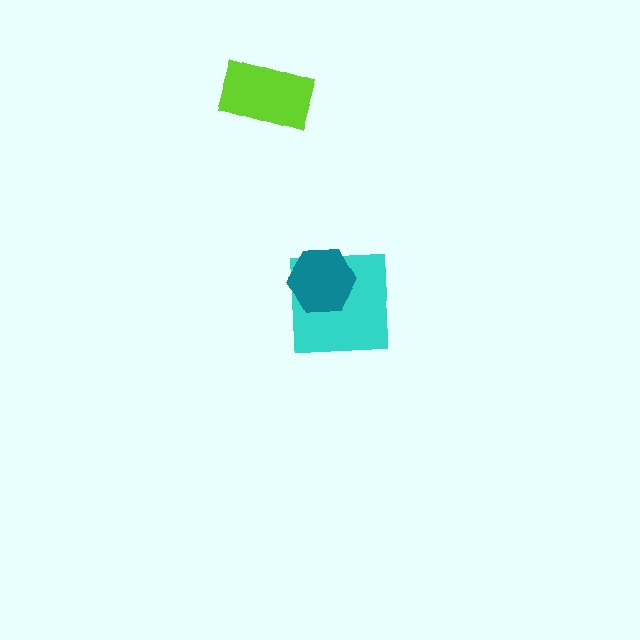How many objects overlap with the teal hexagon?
1 object overlaps with the teal hexagon.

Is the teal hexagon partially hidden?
No, no other shape covers it.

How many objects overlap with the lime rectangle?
0 objects overlap with the lime rectangle.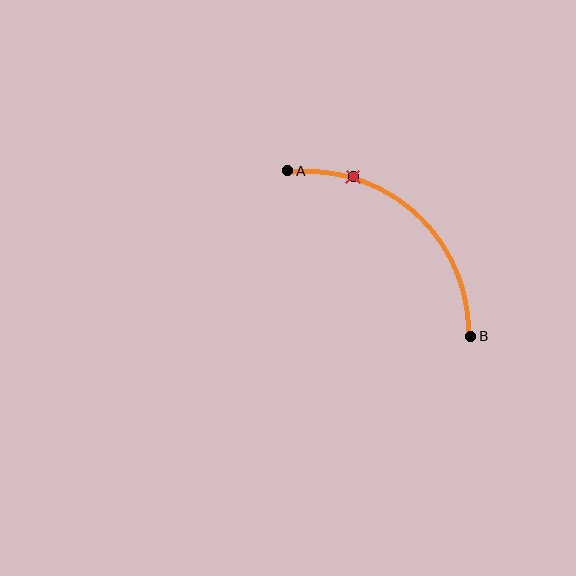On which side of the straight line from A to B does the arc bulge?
The arc bulges above and to the right of the straight line connecting A and B.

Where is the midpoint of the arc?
The arc midpoint is the point on the curve farthest from the straight line joining A and B. It sits above and to the right of that line.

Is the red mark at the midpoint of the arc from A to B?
No. The red mark lies on the arc but is closer to endpoint A. The arc midpoint would be at the point on the curve equidistant along the arc from both A and B.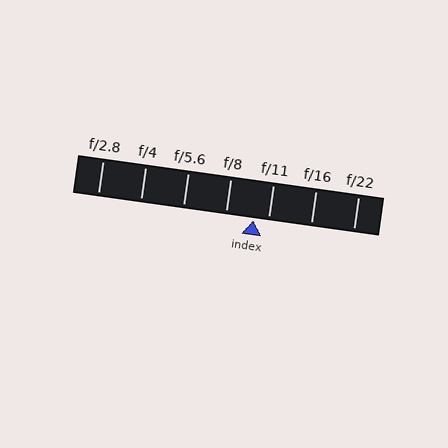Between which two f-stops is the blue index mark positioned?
The index mark is between f/8 and f/11.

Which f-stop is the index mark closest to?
The index mark is closest to f/11.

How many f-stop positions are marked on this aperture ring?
There are 7 f-stop positions marked.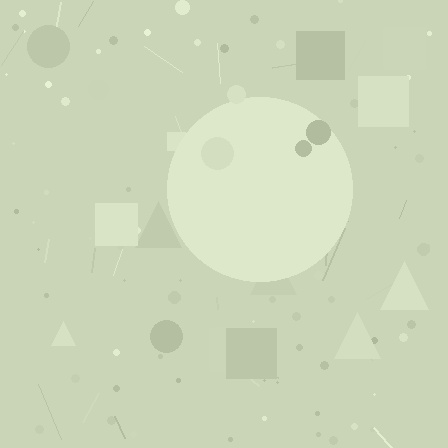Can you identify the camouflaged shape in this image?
The camouflaged shape is a circle.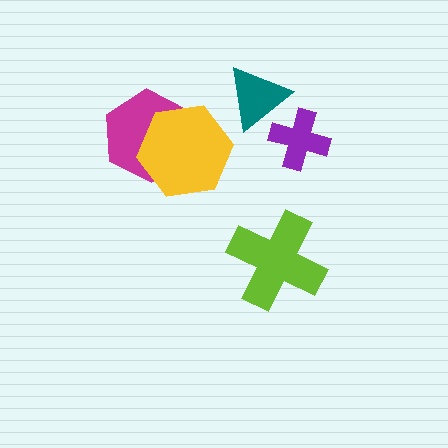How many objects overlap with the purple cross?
1 object overlaps with the purple cross.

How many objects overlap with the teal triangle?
1 object overlaps with the teal triangle.